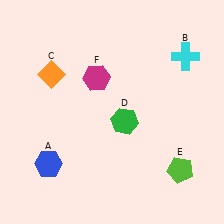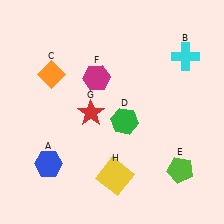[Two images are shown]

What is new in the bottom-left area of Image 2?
A red star (G) was added in the bottom-left area of Image 2.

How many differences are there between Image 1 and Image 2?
There are 2 differences between the two images.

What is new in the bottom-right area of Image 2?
A yellow square (H) was added in the bottom-right area of Image 2.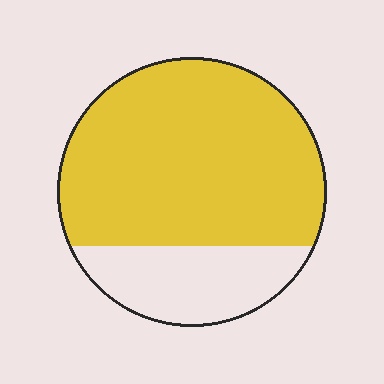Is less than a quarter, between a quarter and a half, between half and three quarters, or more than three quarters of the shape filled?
Between half and three quarters.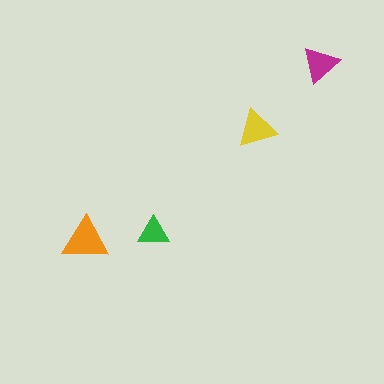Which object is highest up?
The magenta triangle is topmost.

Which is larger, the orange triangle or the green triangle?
The orange one.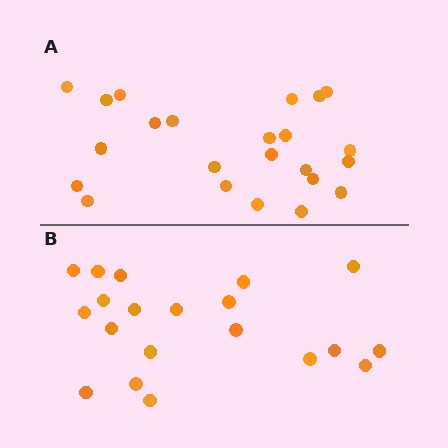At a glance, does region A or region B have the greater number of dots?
Region A (the top region) has more dots.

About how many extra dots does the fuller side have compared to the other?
Region A has just a few more — roughly 2 or 3 more dots than region B.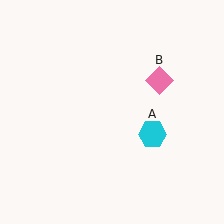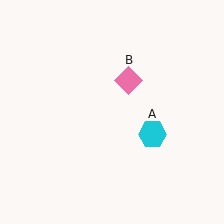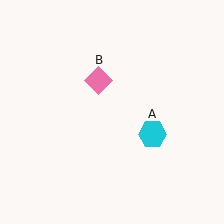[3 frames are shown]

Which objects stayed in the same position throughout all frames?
Cyan hexagon (object A) remained stationary.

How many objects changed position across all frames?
1 object changed position: pink diamond (object B).